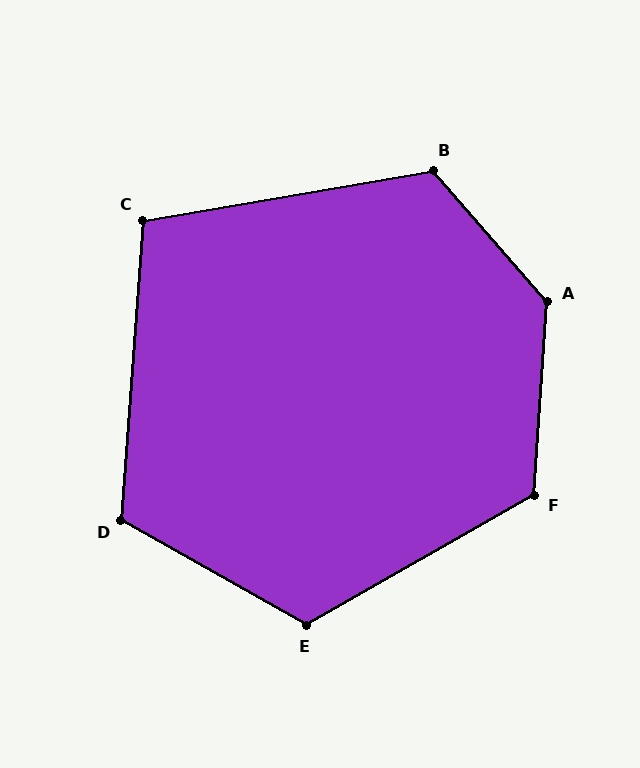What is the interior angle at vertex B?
Approximately 121 degrees (obtuse).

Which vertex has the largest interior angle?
A, at approximately 135 degrees.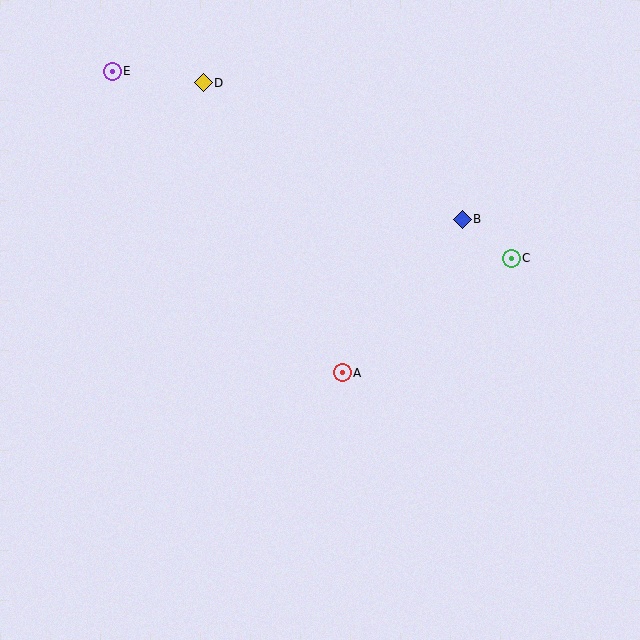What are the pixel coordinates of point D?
Point D is at (203, 83).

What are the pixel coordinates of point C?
Point C is at (511, 258).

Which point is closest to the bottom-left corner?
Point A is closest to the bottom-left corner.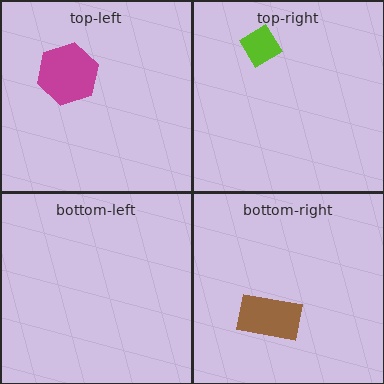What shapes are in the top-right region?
The lime diamond.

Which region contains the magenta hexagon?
The top-left region.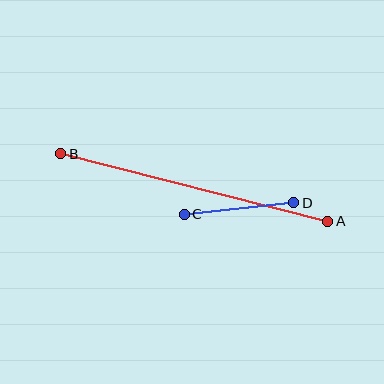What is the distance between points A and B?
The distance is approximately 276 pixels.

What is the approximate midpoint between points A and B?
The midpoint is at approximately (194, 188) pixels.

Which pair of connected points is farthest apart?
Points A and B are farthest apart.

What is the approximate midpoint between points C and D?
The midpoint is at approximately (239, 208) pixels.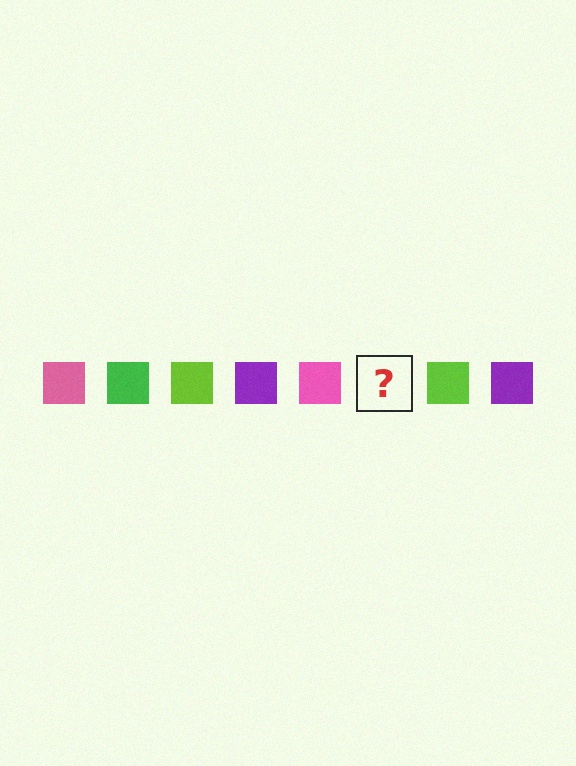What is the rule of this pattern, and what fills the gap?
The rule is that the pattern cycles through pink, green, lime, purple squares. The gap should be filled with a green square.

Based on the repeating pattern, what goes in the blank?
The blank should be a green square.